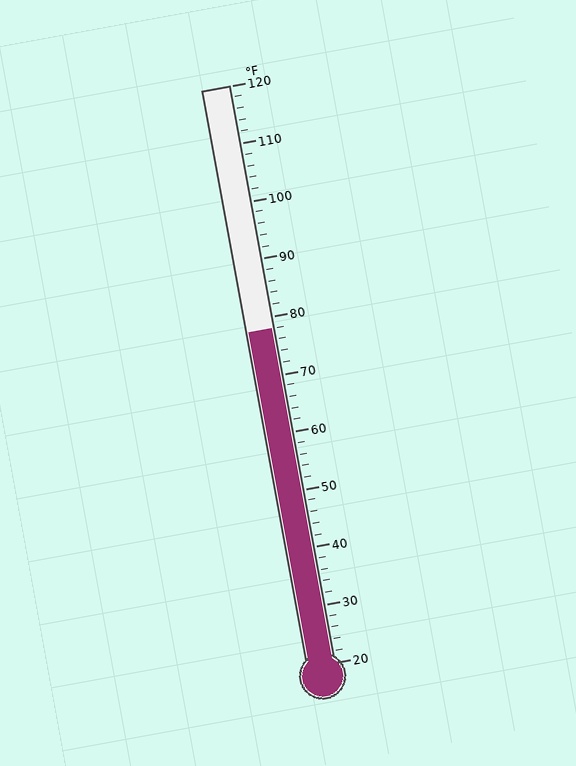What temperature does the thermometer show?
The thermometer shows approximately 78°F.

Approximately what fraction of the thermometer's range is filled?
The thermometer is filled to approximately 60% of its range.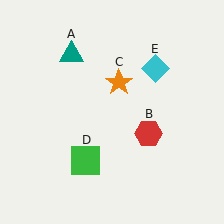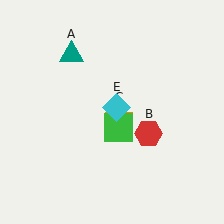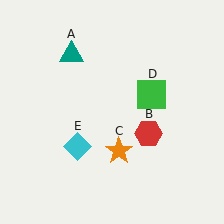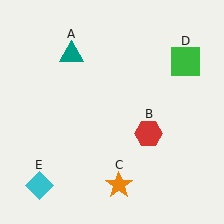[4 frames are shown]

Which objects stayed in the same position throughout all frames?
Teal triangle (object A) and red hexagon (object B) remained stationary.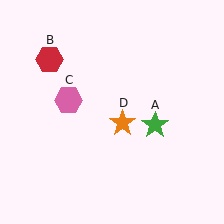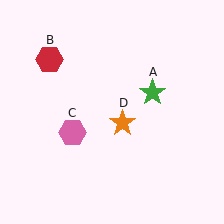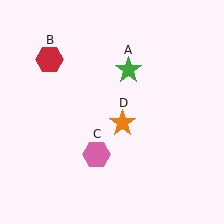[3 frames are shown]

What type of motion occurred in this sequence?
The green star (object A), pink hexagon (object C) rotated counterclockwise around the center of the scene.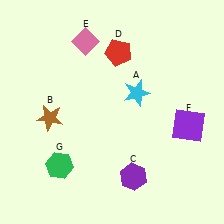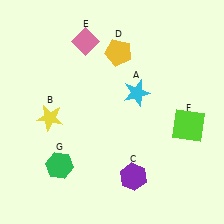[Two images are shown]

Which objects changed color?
B changed from brown to yellow. D changed from red to yellow. F changed from purple to lime.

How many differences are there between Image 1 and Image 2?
There are 3 differences between the two images.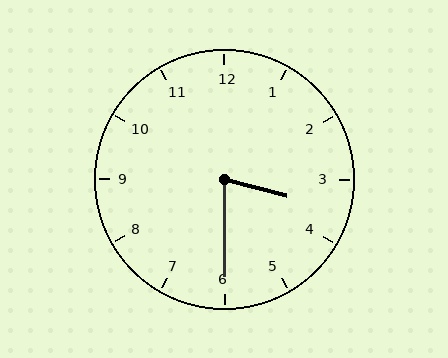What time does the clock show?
3:30.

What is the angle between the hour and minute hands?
Approximately 75 degrees.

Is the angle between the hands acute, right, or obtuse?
It is acute.